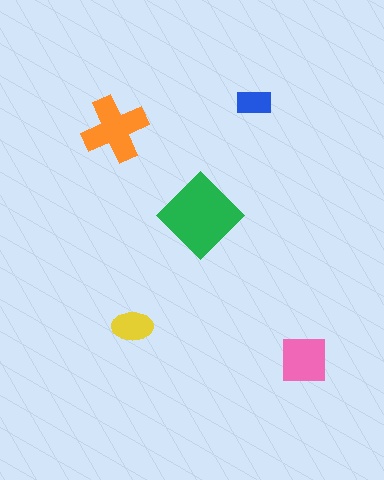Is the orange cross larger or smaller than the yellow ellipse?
Larger.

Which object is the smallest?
The blue rectangle.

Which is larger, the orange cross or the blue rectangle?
The orange cross.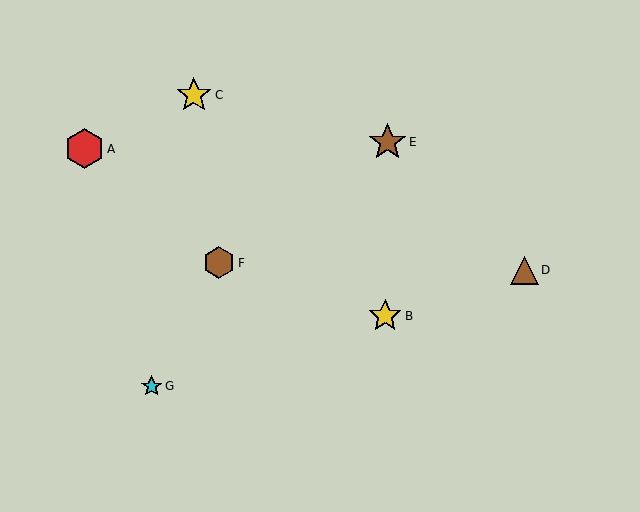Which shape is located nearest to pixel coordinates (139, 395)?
The cyan star (labeled G) at (152, 386) is nearest to that location.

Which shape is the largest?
The red hexagon (labeled A) is the largest.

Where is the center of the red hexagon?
The center of the red hexagon is at (84, 149).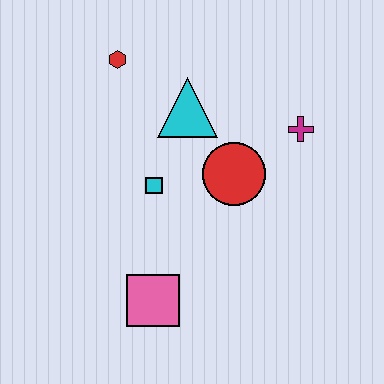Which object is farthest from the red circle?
The red hexagon is farthest from the red circle.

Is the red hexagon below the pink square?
No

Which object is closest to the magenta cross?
The red circle is closest to the magenta cross.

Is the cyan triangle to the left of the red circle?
Yes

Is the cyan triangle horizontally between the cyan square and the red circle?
Yes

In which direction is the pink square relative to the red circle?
The pink square is below the red circle.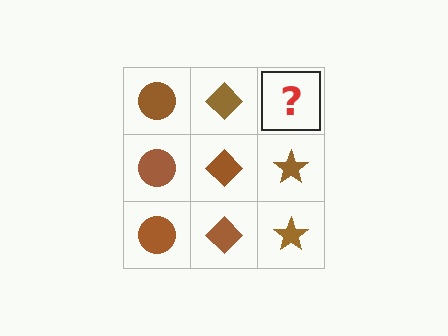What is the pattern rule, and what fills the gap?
The rule is that each column has a consistent shape. The gap should be filled with a brown star.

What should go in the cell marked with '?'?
The missing cell should contain a brown star.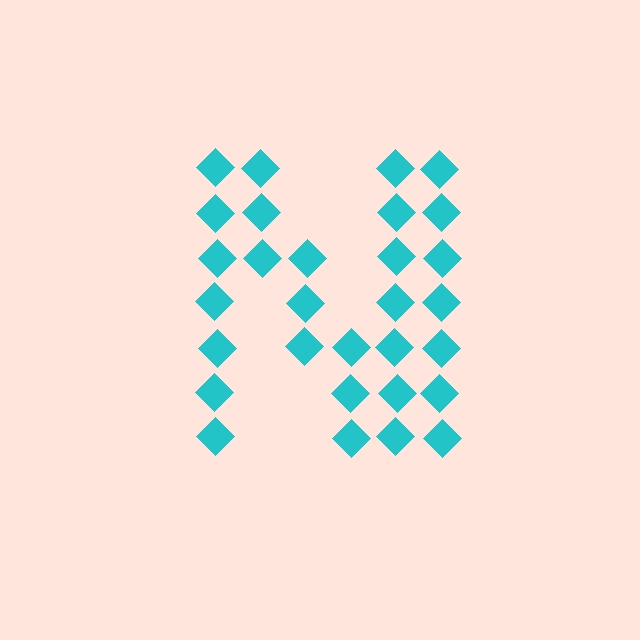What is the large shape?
The large shape is the letter N.